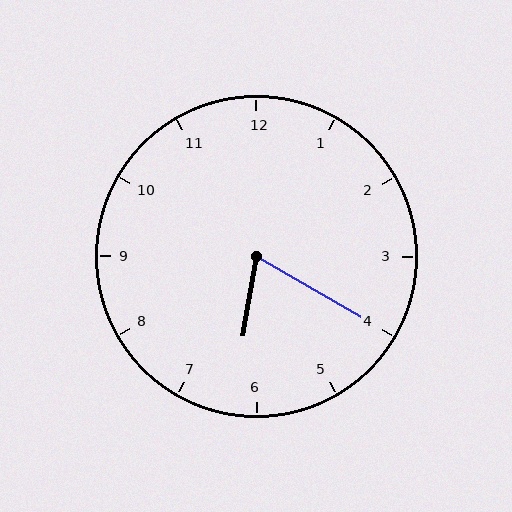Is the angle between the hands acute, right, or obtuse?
It is acute.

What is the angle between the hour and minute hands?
Approximately 70 degrees.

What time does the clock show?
6:20.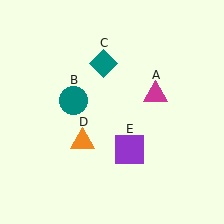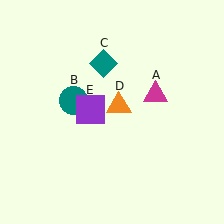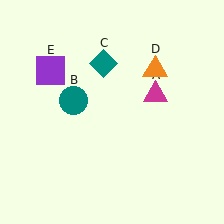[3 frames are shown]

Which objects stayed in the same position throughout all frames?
Magenta triangle (object A) and teal circle (object B) and teal diamond (object C) remained stationary.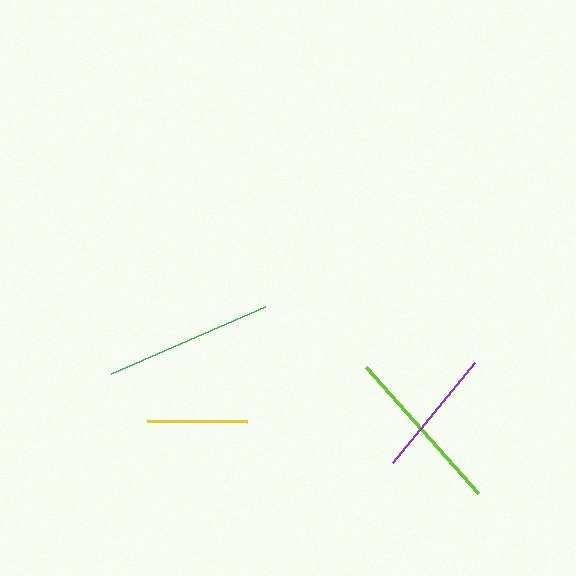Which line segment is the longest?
The lime line is the longest at approximately 169 pixels.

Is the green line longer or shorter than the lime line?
The lime line is longer than the green line.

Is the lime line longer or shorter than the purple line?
The lime line is longer than the purple line.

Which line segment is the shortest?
The yellow line is the shortest at approximately 100 pixels.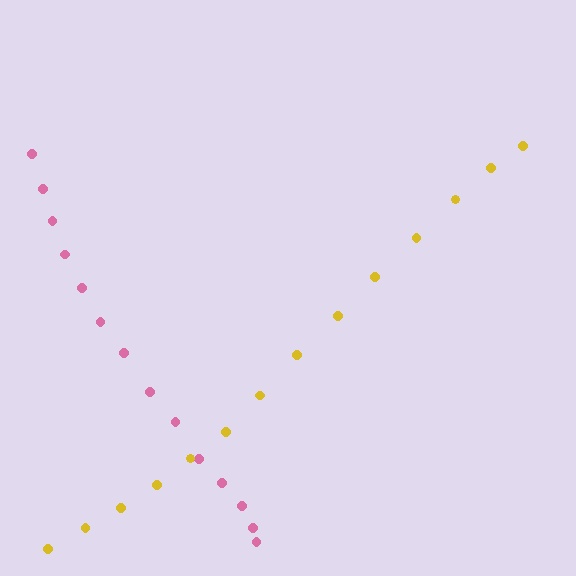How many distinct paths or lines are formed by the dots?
There are 2 distinct paths.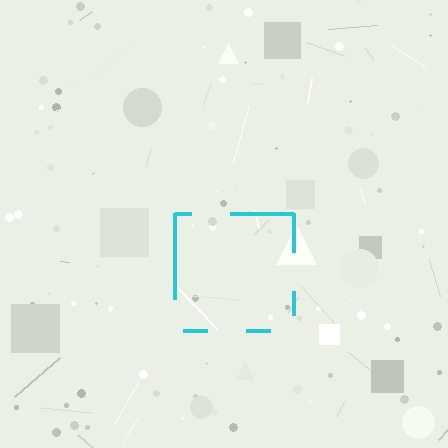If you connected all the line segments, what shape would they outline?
They would outline a square.